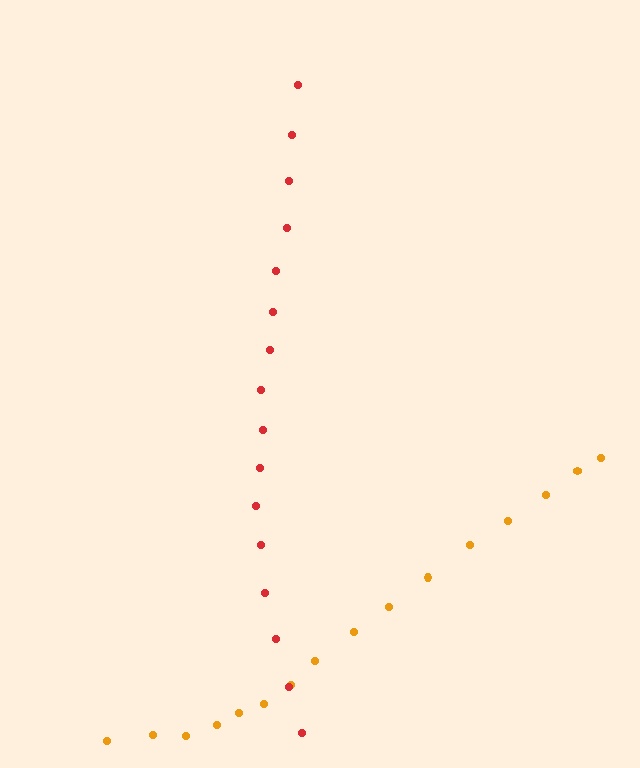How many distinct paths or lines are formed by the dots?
There are 2 distinct paths.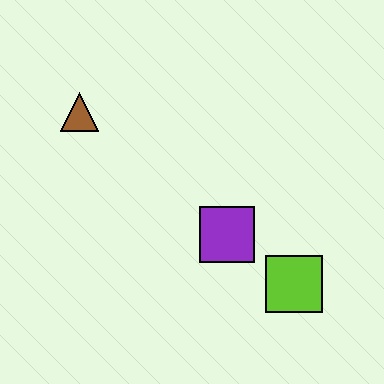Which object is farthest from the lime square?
The brown triangle is farthest from the lime square.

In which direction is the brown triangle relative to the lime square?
The brown triangle is to the left of the lime square.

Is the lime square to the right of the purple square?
Yes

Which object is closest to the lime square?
The purple square is closest to the lime square.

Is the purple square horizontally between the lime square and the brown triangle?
Yes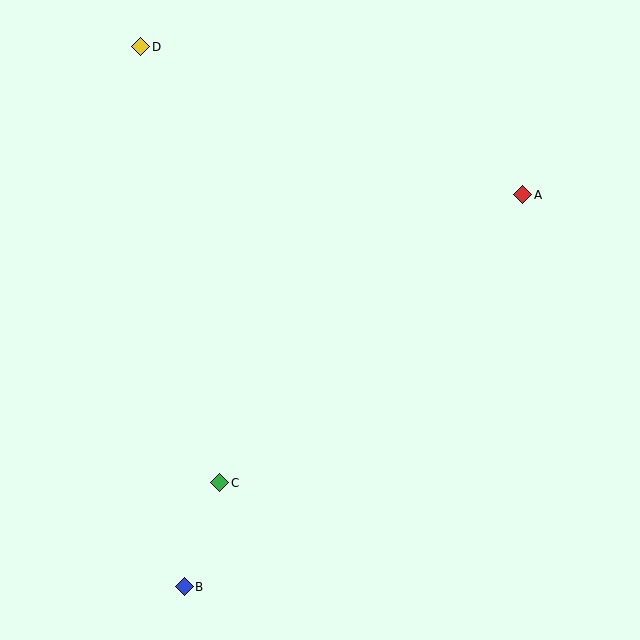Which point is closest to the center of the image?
Point C at (220, 483) is closest to the center.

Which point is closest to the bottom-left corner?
Point B is closest to the bottom-left corner.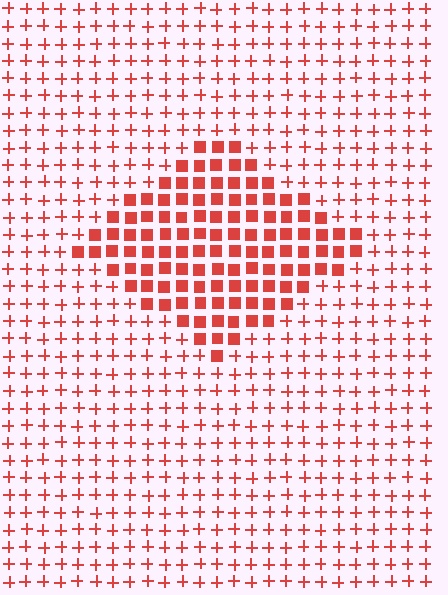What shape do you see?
I see a diamond.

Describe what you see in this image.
The image is filled with small red elements arranged in a uniform grid. A diamond-shaped region contains squares, while the surrounding area contains plus signs. The boundary is defined purely by the change in element shape.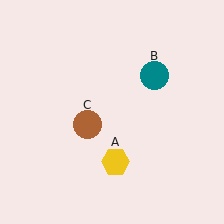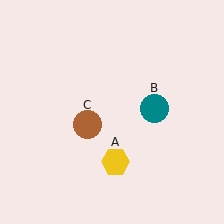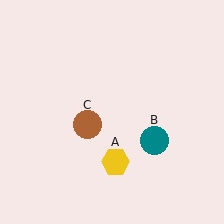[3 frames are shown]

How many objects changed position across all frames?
1 object changed position: teal circle (object B).